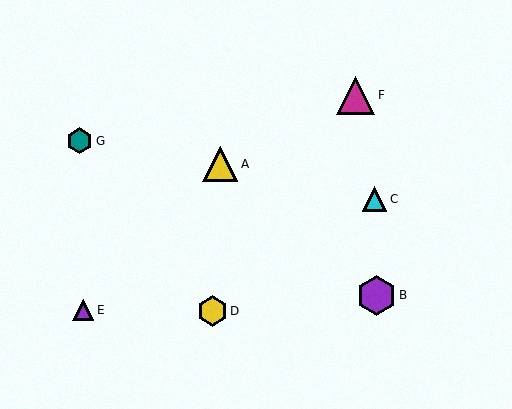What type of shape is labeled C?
Shape C is a cyan triangle.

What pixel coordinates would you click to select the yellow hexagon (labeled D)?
Click at (212, 311) to select the yellow hexagon D.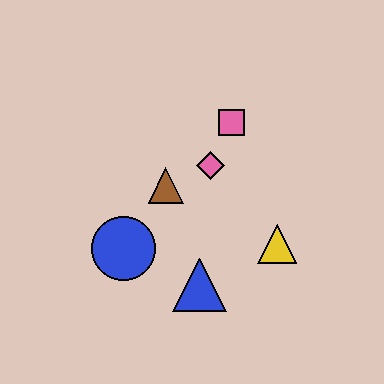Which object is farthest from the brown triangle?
The yellow triangle is farthest from the brown triangle.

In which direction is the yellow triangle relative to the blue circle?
The yellow triangle is to the right of the blue circle.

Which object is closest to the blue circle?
The brown triangle is closest to the blue circle.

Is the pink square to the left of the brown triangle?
No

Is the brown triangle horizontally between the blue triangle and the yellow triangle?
No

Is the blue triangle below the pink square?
Yes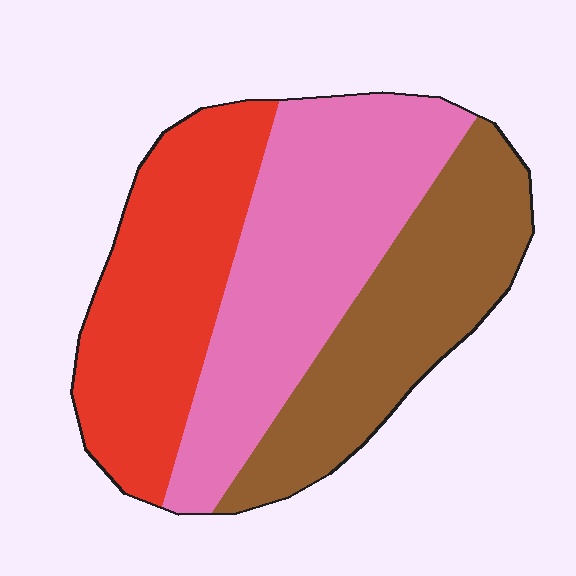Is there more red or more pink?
Pink.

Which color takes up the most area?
Pink, at roughly 40%.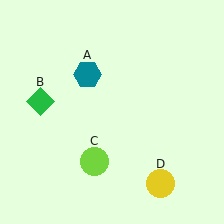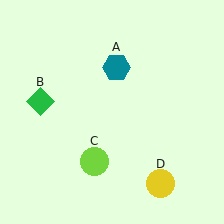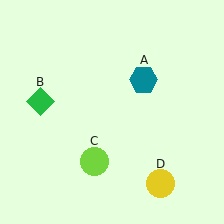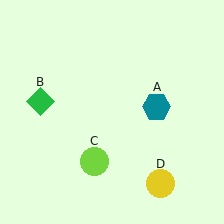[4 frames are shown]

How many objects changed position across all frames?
1 object changed position: teal hexagon (object A).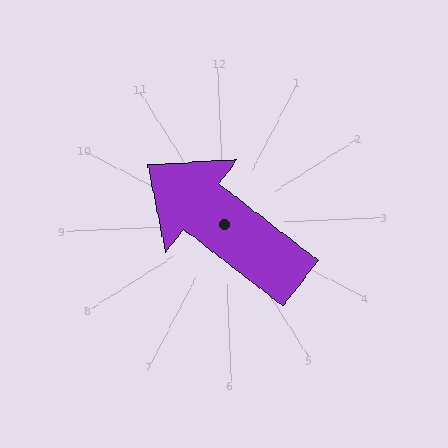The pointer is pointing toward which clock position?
Roughly 10 o'clock.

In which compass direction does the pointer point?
Northwest.